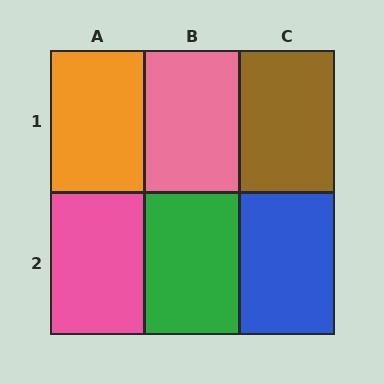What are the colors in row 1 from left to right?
Orange, pink, brown.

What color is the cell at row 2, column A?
Pink.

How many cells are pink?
2 cells are pink.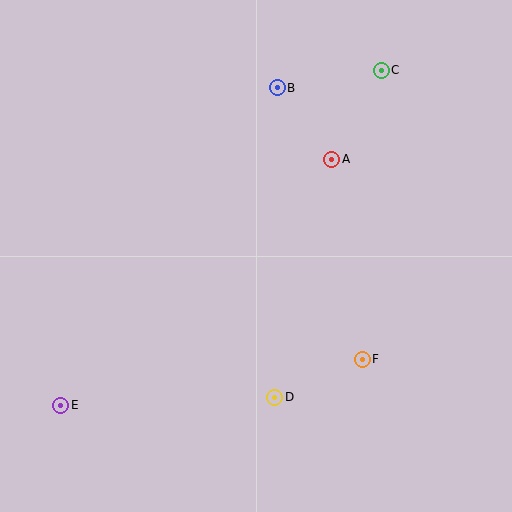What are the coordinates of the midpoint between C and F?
The midpoint between C and F is at (372, 215).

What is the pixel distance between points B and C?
The distance between B and C is 105 pixels.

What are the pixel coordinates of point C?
Point C is at (381, 70).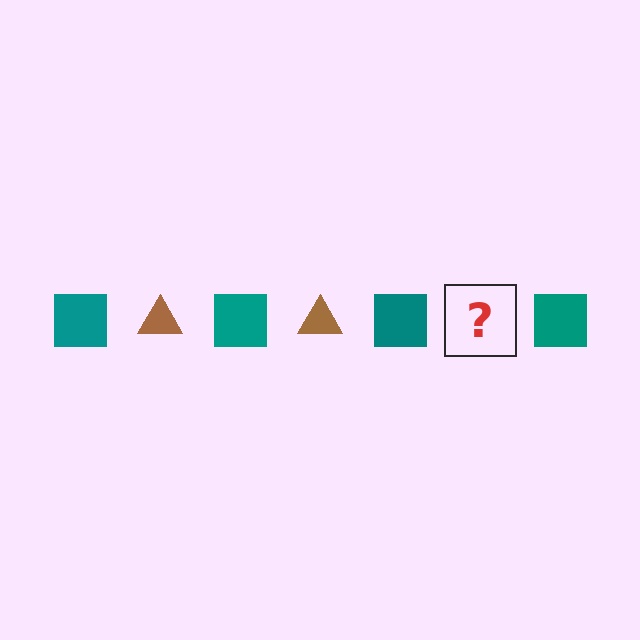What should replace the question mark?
The question mark should be replaced with a brown triangle.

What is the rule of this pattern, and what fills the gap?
The rule is that the pattern alternates between teal square and brown triangle. The gap should be filled with a brown triangle.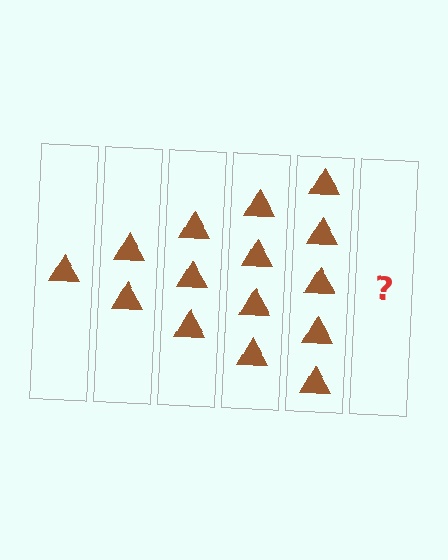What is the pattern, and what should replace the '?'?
The pattern is that each step adds one more triangle. The '?' should be 6 triangles.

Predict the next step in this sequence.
The next step is 6 triangles.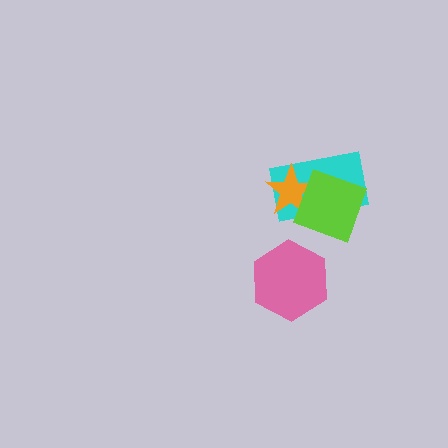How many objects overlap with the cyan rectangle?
2 objects overlap with the cyan rectangle.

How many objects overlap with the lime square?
2 objects overlap with the lime square.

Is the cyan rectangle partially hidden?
Yes, it is partially covered by another shape.